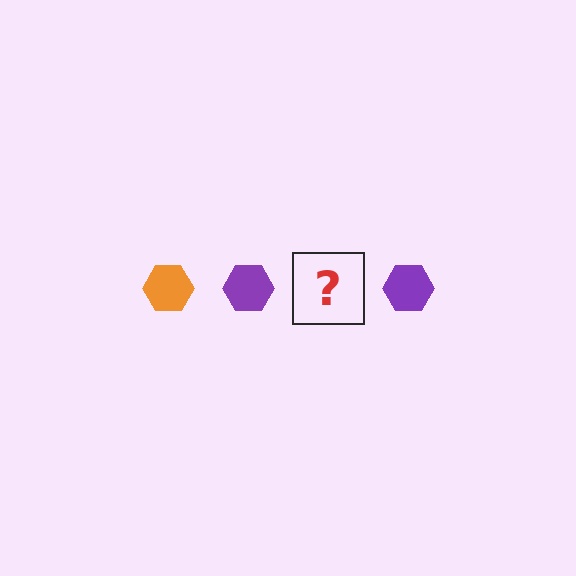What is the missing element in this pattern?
The missing element is an orange hexagon.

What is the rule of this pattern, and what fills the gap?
The rule is that the pattern cycles through orange, purple hexagons. The gap should be filled with an orange hexagon.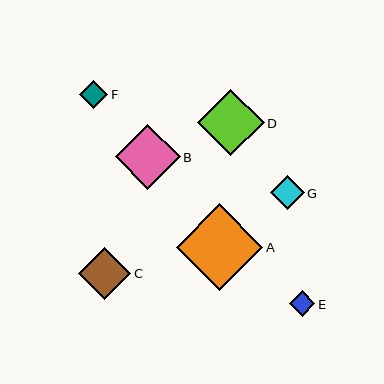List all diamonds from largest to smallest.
From largest to smallest: A, D, B, C, G, F, E.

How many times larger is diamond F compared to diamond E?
Diamond F is approximately 1.1 times the size of diamond E.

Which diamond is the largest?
Diamond A is the largest with a size of approximately 86 pixels.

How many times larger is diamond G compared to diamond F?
Diamond G is approximately 1.2 times the size of diamond F.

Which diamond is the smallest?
Diamond E is the smallest with a size of approximately 25 pixels.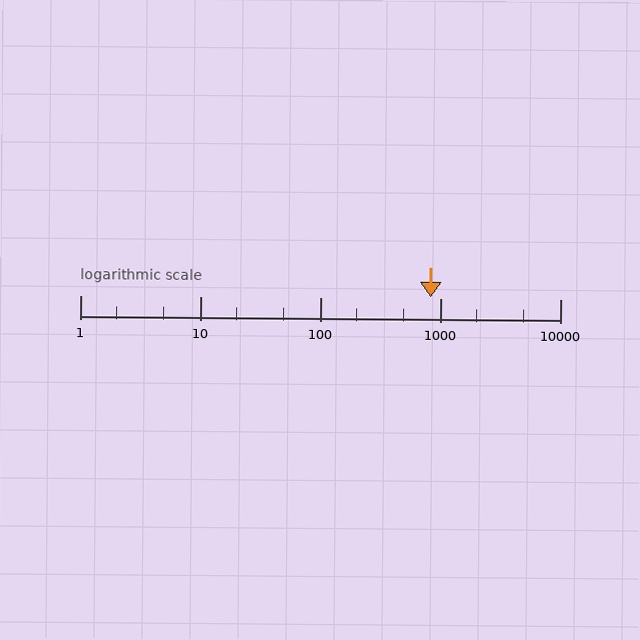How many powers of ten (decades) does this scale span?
The scale spans 4 decades, from 1 to 10000.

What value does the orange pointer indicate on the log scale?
The pointer indicates approximately 840.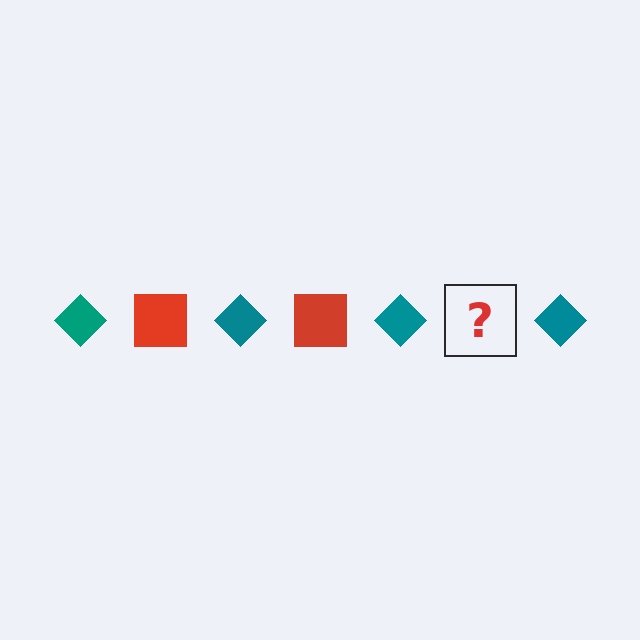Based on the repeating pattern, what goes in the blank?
The blank should be a red square.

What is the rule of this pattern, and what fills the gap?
The rule is that the pattern alternates between teal diamond and red square. The gap should be filled with a red square.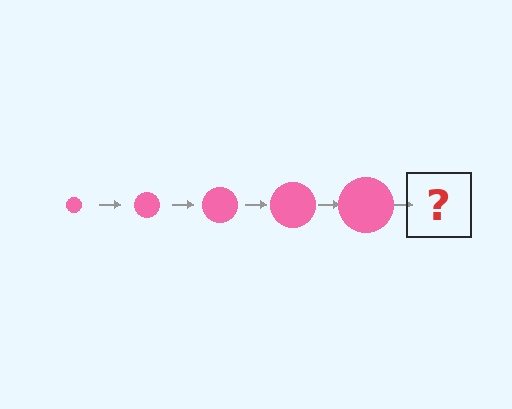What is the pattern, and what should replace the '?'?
The pattern is that the circle gets progressively larger each step. The '?' should be a pink circle, larger than the previous one.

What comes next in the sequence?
The next element should be a pink circle, larger than the previous one.